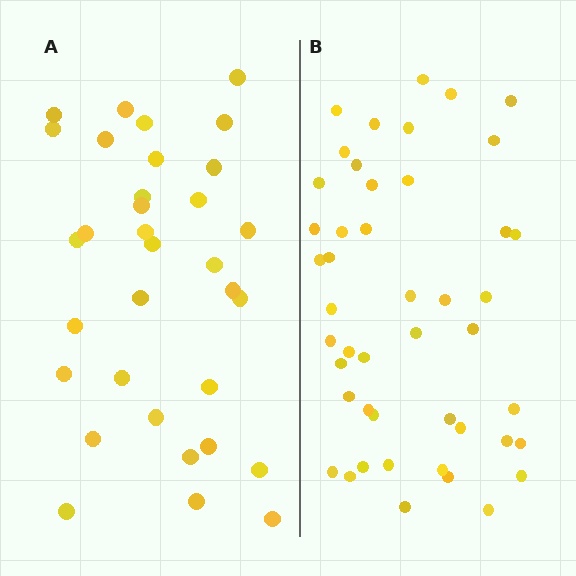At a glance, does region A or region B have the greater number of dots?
Region B (the right region) has more dots.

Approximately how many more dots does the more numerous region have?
Region B has approximately 15 more dots than region A.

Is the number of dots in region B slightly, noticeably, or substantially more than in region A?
Region B has noticeably more, but not dramatically so. The ratio is roughly 1.4 to 1.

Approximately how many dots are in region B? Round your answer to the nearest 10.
About 50 dots. (The exact count is 46, which rounds to 50.)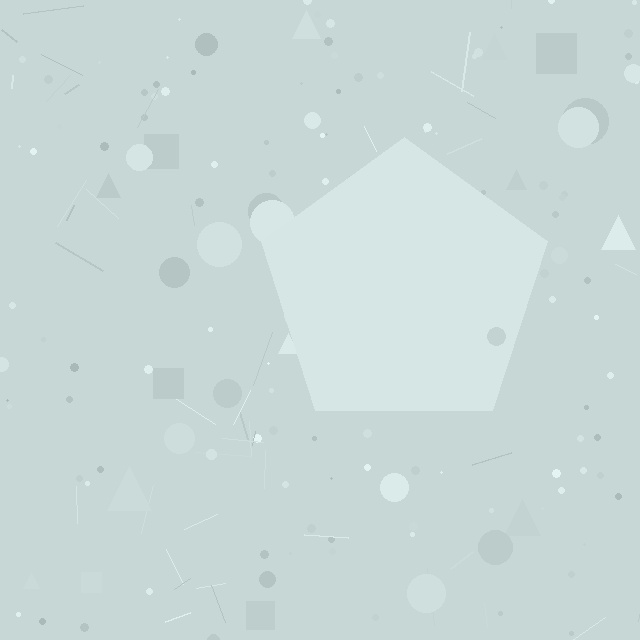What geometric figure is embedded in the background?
A pentagon is embedded in the background.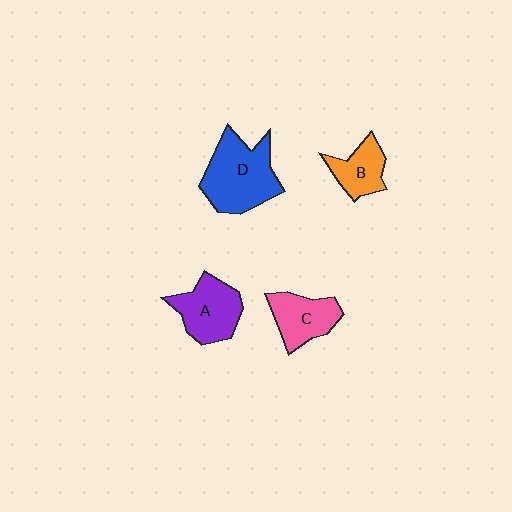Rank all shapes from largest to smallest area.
From largest to smallest: D (blue), A (purple), C (pink), B (orange).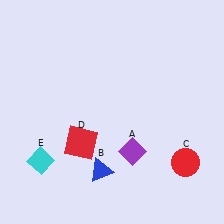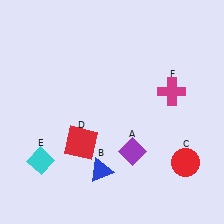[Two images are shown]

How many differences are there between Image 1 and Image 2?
There is 1 difference between the two images.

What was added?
A magenta cross (F) was added in Image 2.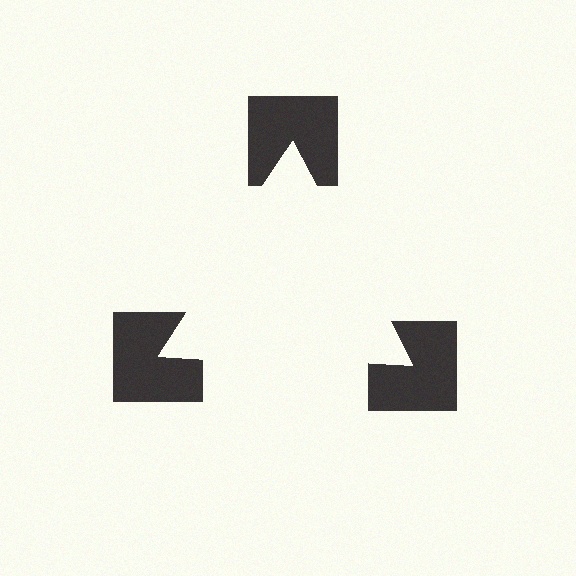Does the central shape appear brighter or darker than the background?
It typically appears slightly brighter than the background, even though no actual brightness change is drawn.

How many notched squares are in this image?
There are 3 — one at each vertex of the illusory triangle.